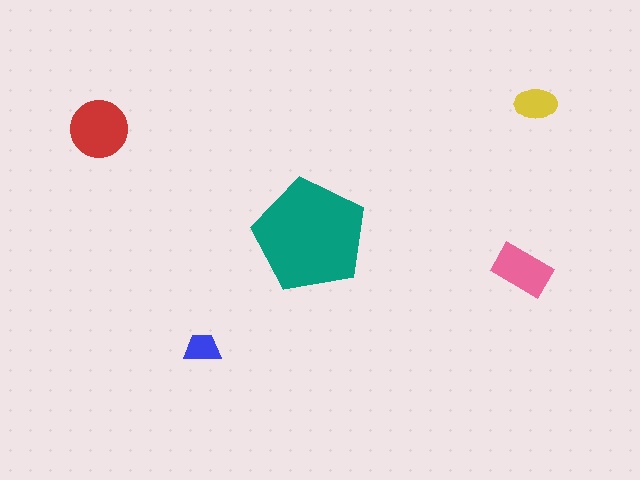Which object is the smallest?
The blue trapezoid.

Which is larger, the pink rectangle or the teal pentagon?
The teal pentagon.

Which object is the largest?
The teal pentagon.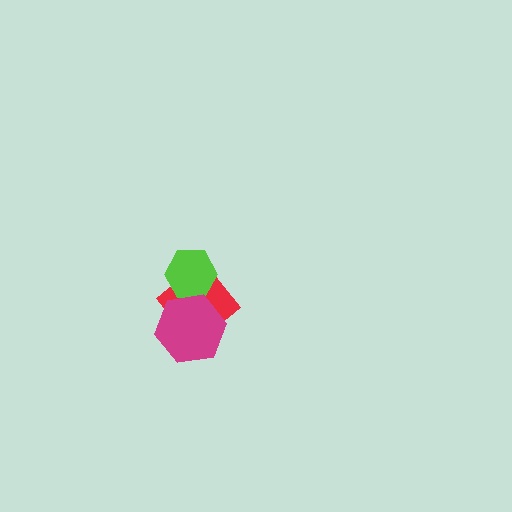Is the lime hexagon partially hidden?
Yes, it is partially covered by another shape.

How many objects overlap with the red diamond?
2 objects overlap with the red diamond.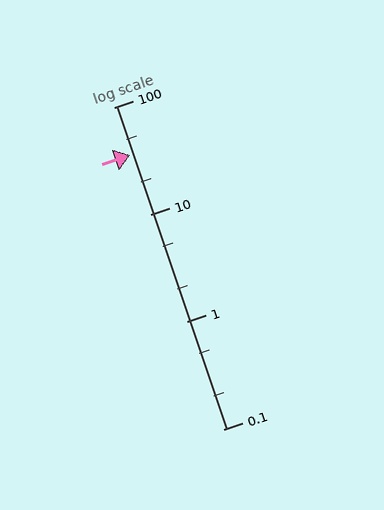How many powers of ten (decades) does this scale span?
The scale spans 3 decades, from 0.1 to 100.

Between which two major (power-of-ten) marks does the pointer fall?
The pointer is between 10 and 100.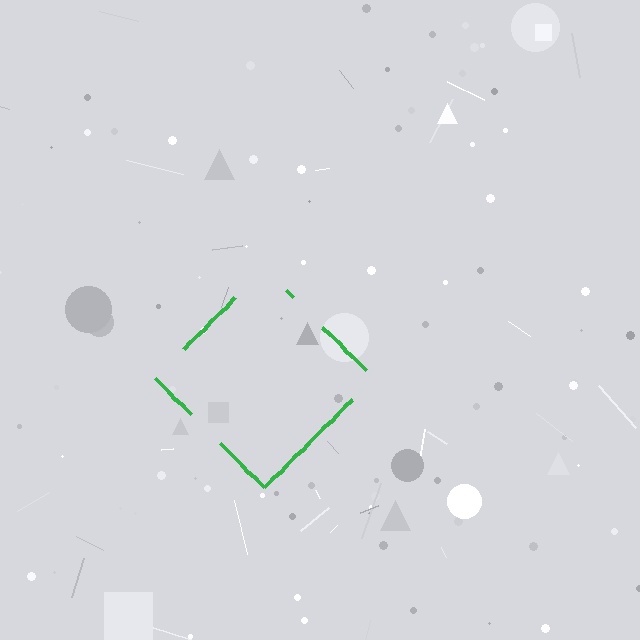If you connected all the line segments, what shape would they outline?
They would outline a diamond.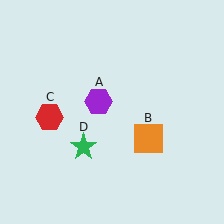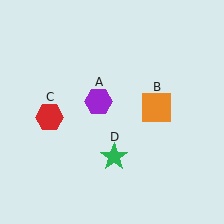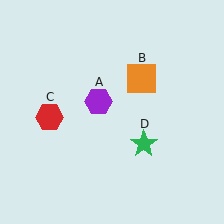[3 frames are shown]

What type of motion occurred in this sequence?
The orange square (object B), green star (object D) rotated counterclockwise around the center of the scene.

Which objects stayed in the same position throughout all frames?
Purple hexagon (object A) and red hexagon (object C) remained stationary.